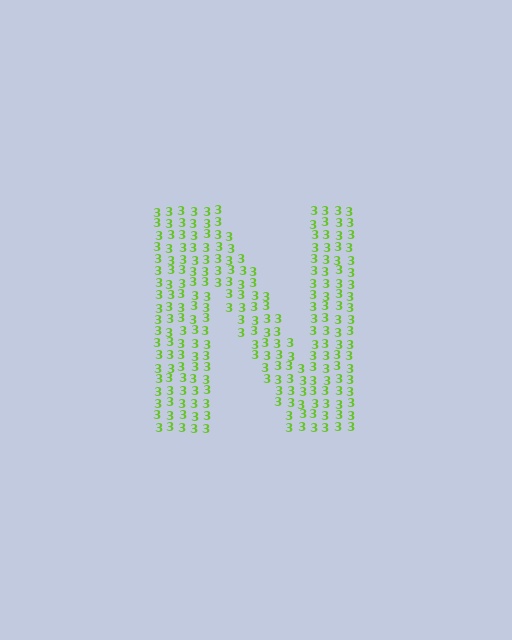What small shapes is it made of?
It is made of small digit 3's.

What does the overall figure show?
The overall figure shows the letter N.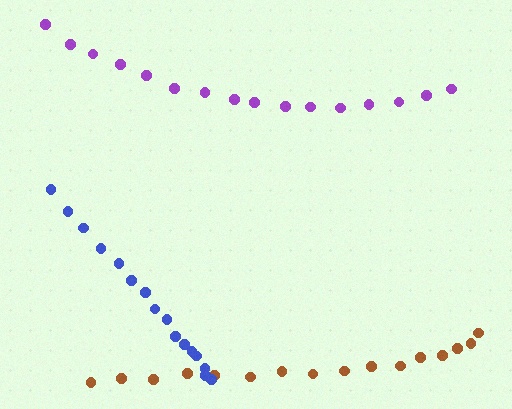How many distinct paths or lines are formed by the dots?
There are 3 distinct paths.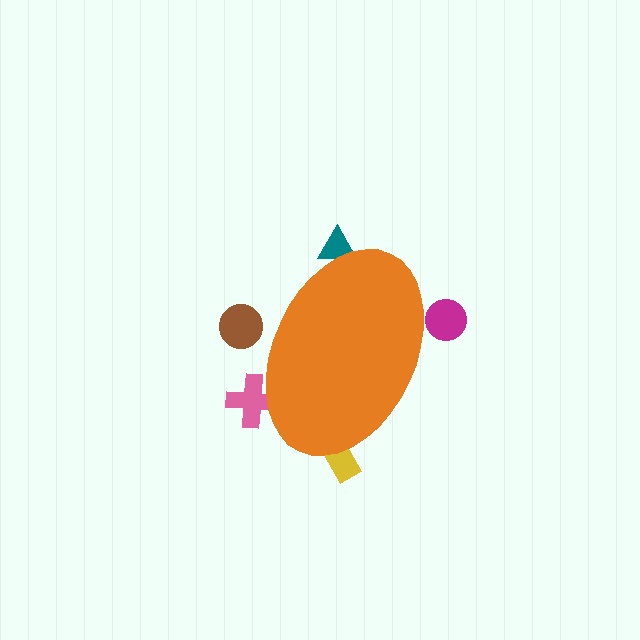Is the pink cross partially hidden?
Yes, the pink cross is partially hidden behind the orange ellipse.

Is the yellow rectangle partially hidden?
Yes, the yellow rectangle is partially hidden behind the orange ellipse.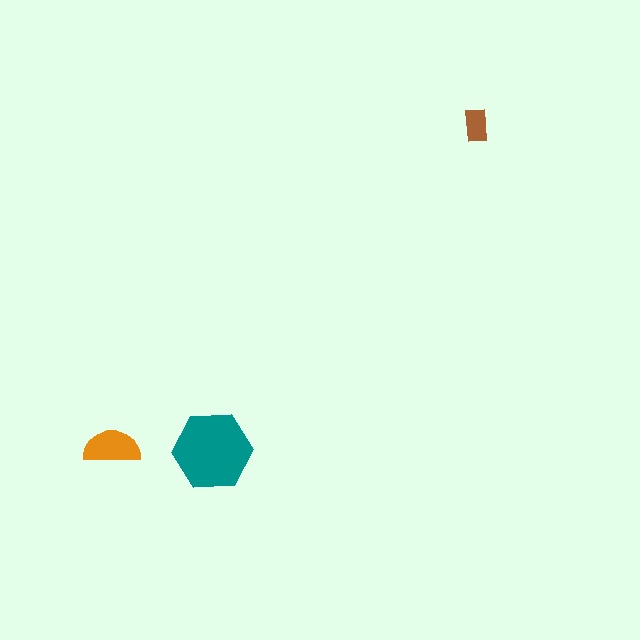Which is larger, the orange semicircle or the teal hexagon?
The teal hexagon.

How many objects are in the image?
There are 3 objects in the image.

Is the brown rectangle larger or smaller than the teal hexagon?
Smaller.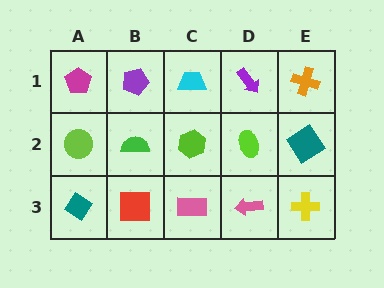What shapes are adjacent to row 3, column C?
A lime hexagon (row 2, column C), a red square (row 3, column B), a pink arrow (row 3, column D).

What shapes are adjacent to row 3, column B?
A green semicircle (row 2, column B), a teal diamond (row 3, column A), a pink rectangle (row 3, column C).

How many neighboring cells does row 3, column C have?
3.